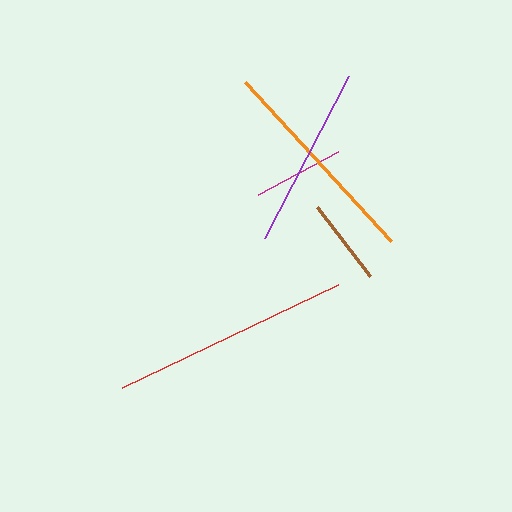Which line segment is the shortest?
The brown line is the shortest at approximately 87 pixels.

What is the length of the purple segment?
The purple segment is approximately 183 pixels long.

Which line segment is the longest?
The red line is the longest at approximately 240 pixels.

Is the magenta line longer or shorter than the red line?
The red line is longer than the magenta line.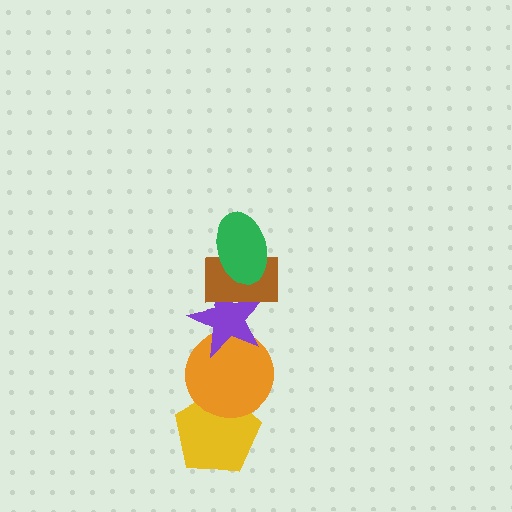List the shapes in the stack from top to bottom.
From top to bottom: the green ellipse, the brown rectangle, the purple star, the orange circle, the yellow pentagon.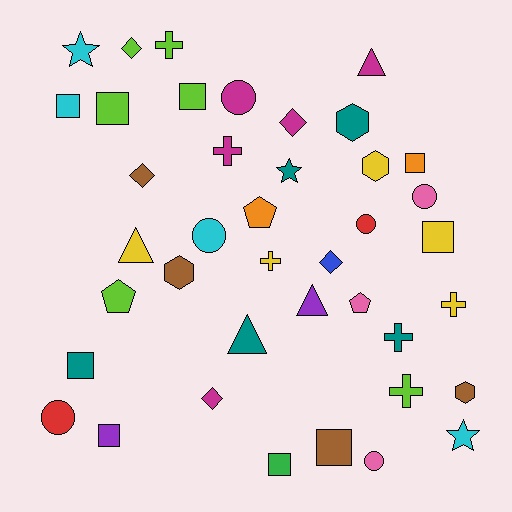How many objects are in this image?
There are 40 objects.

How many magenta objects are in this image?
There are 5 magenta objects.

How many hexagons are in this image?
There are 4 hexagons.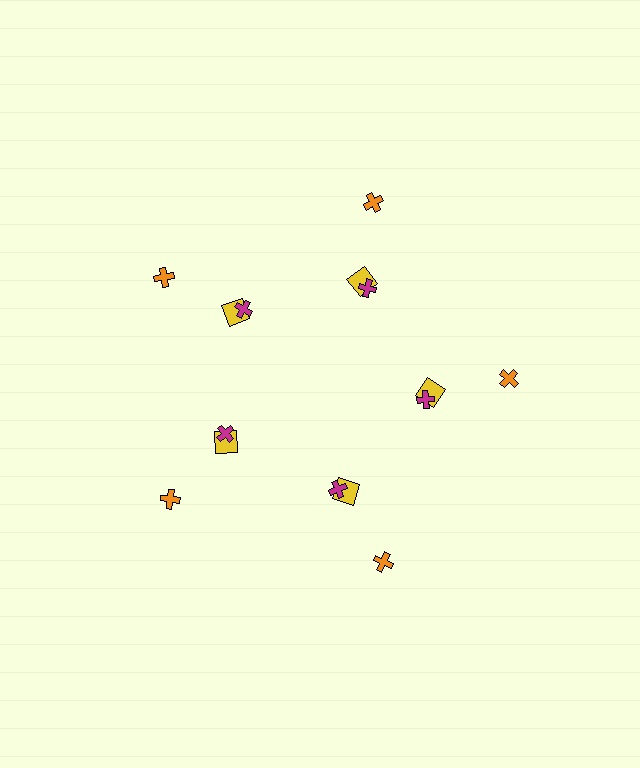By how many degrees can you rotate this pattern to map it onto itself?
The pattern maps onto itself every 72 degrees of rotation.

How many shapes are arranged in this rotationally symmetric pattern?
There are 15 shapes, arranged in 5 groups of 3.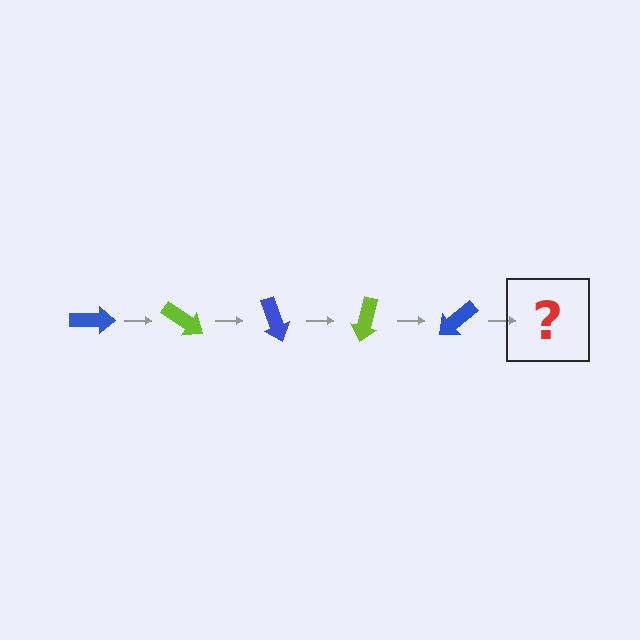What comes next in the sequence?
The next element should be a lime arrow, rotated 175 degrees from the start.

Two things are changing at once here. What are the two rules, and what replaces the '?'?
The two rules are that it rotates 35 degrees each step and the color cycles through blue and lime. The '?' should be a lime arrow, rotated 175 degrees from the start.